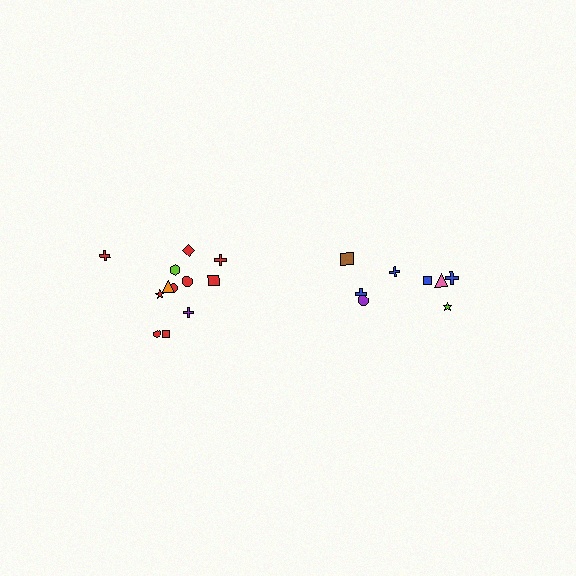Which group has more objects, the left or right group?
The left group.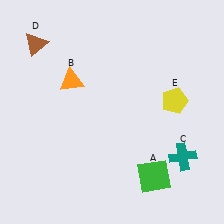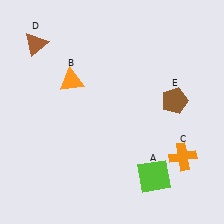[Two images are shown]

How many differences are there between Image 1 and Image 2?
There are 3 differences between the two images.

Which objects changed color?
A changed from green to lime. C changed from teal to orange. E changed from yellow to brown.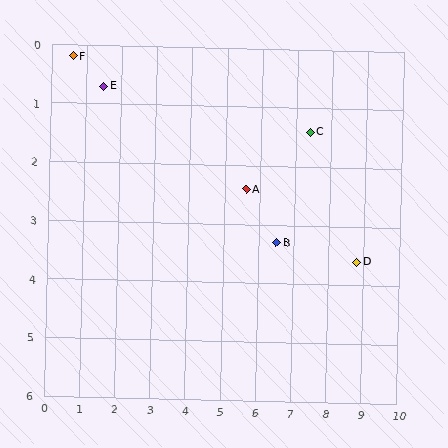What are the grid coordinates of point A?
Point A is at approximately (5.6, 2.4).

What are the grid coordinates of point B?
Point B is at approximately (6.5, 3.3).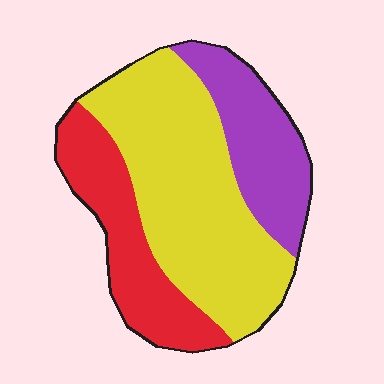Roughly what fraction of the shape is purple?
Purple covers roughly 25% of the shape.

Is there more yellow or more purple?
Yellow.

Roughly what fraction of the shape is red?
Red covers about 25% of the shape.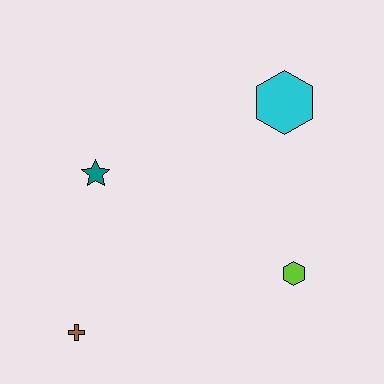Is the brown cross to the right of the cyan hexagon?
No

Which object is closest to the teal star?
The brown cross is closest to the teal star.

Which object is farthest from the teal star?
The lime hexagon is farthest from the teal star.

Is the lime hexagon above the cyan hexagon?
No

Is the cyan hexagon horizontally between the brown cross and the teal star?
No